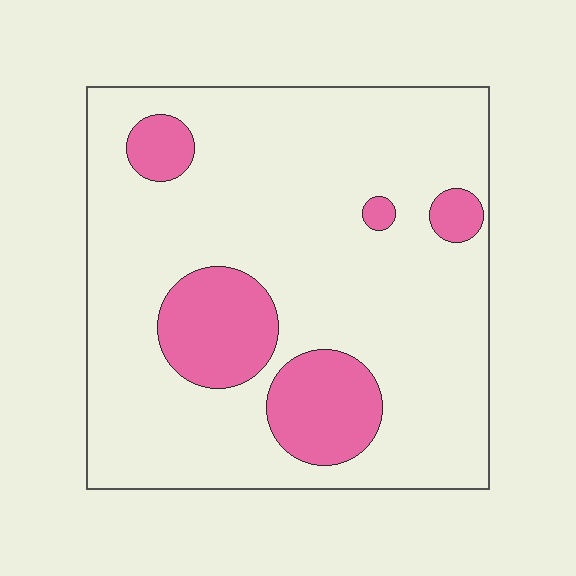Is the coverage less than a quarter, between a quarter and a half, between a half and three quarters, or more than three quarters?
Less than a quarter.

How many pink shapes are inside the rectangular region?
5.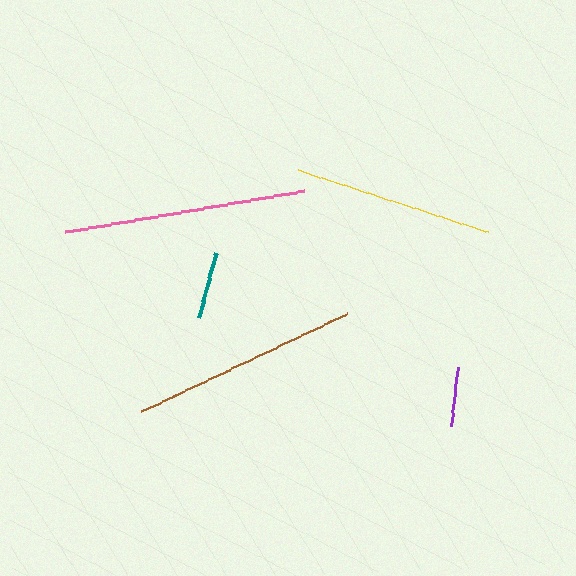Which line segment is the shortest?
The purple line is the shortest at approximately 60 pixels.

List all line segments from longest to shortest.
From longest to shortest: pink, brown, yellow, teal, purple.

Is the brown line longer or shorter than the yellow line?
The brown line is longer than the yellow line.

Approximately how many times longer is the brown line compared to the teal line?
The brown line is approximately 3.4 times the length of the teal line.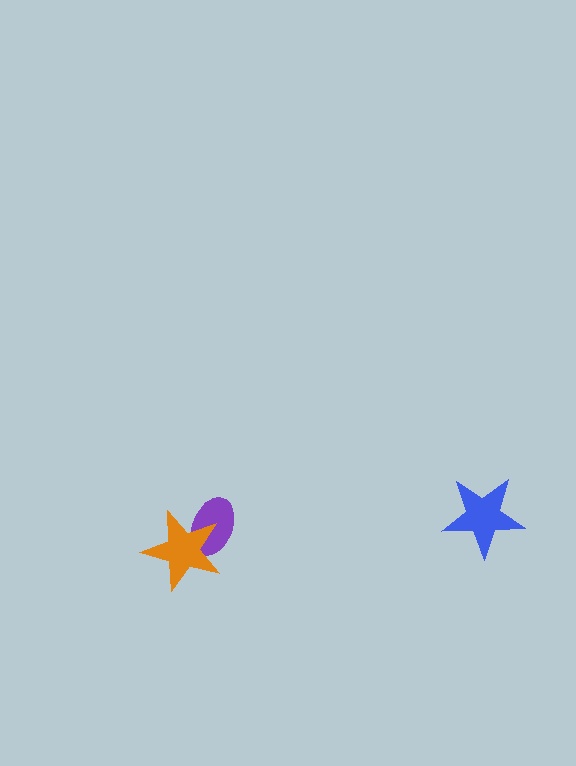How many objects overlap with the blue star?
0 objects overlap with the blue star.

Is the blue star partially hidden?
No, no other shape covers it.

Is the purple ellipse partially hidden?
Yes, it is partially covered by another shape.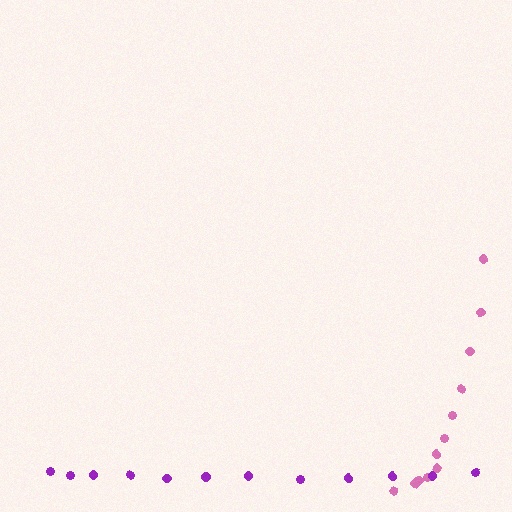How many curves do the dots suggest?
There are 2 distinct paths.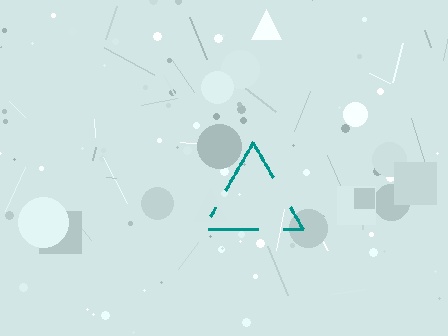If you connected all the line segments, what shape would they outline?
They would outline a triangle.